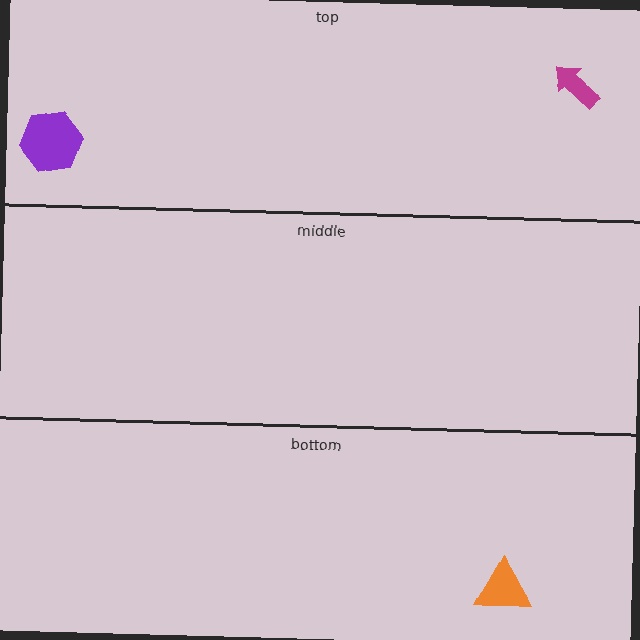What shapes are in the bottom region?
The orange triangle.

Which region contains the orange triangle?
The bottom region.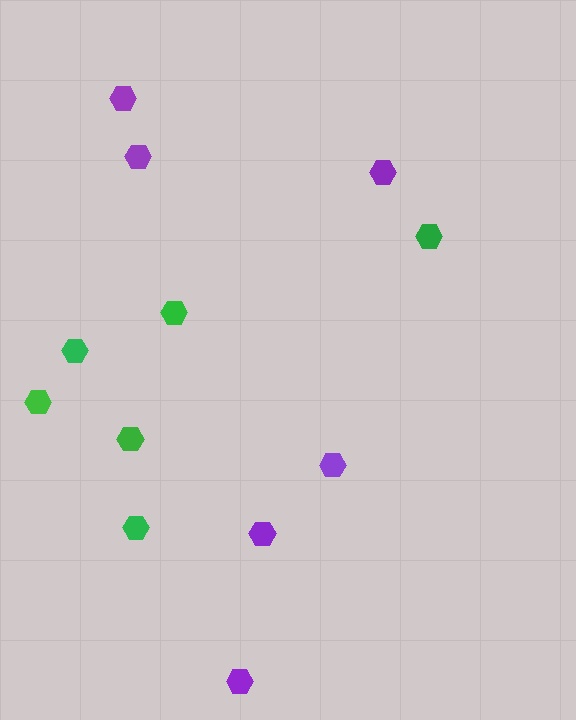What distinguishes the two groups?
There are 2 groups: one group of purple hexagons (6) and one group of green hexagons (6).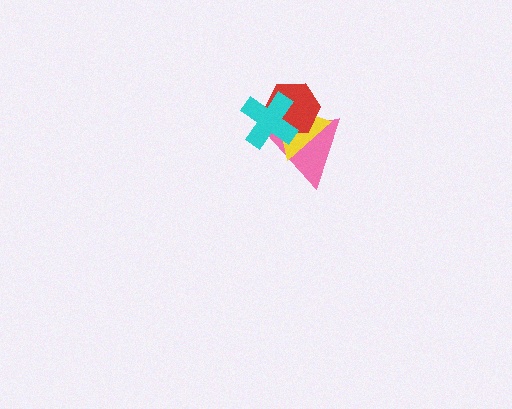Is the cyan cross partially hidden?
No, no other shape covers it.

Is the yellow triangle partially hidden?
Yes, it is partially covered by another shape.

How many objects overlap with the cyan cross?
3 objects overlap with the cyan cross.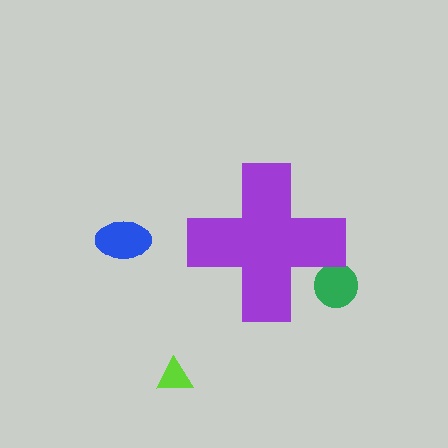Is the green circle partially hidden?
Yes, the green circle is partially hidden behind the purple cross.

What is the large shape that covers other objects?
A purple cross.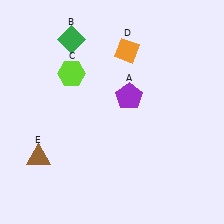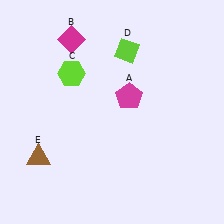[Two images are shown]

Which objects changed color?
A changed from purple to magenta. B changed from green to magenta. D changed from orange to lime.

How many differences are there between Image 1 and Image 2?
There are 3 differences between the two images.